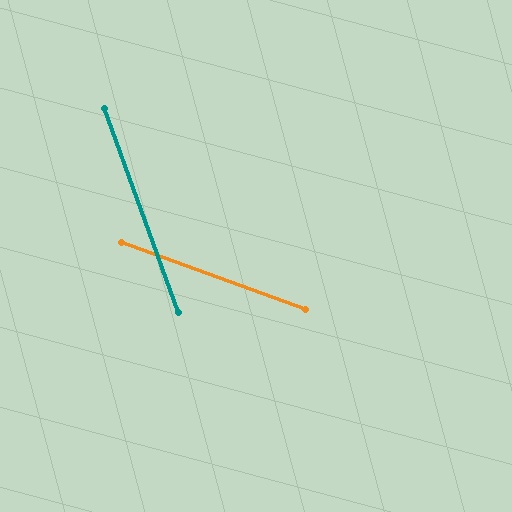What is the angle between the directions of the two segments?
Approximately 50 degrees.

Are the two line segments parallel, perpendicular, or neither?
Neither parallel nor perpendicular — they differ by about 50°.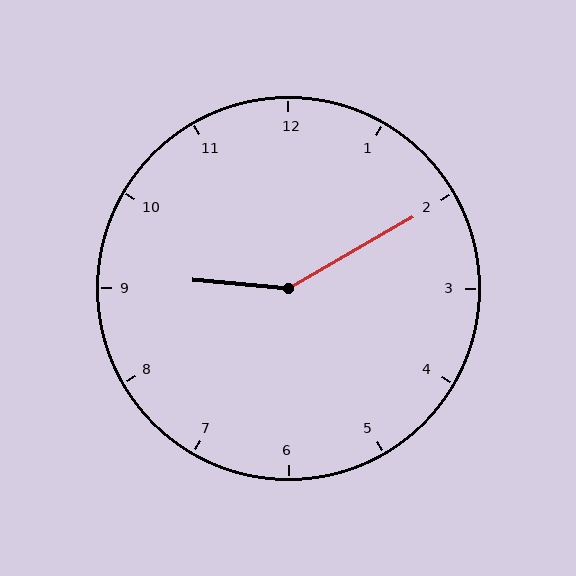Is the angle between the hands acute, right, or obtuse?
It is obtuse.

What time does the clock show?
9:10.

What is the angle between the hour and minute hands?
Approximately 145 degrees.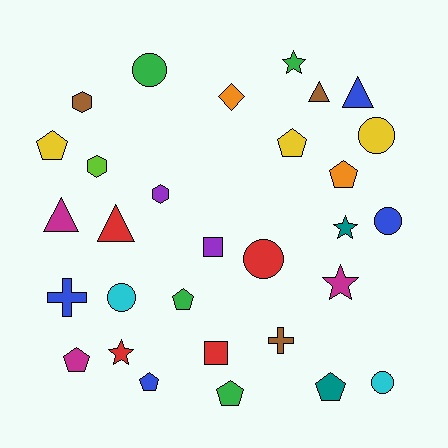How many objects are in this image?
There are 30 objects.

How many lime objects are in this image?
There is 1 lime object.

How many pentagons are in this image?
There are 8 pentagons.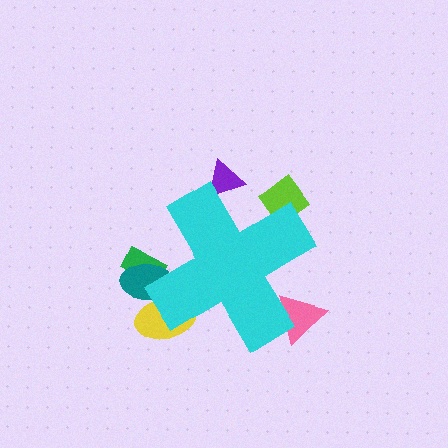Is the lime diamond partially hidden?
Yes, the lime diamond is partially hidden behind the cyan cross.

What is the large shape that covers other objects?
A cyan cross.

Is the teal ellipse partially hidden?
Yes, the teal ellipse is partially hidden behind the cyan cross.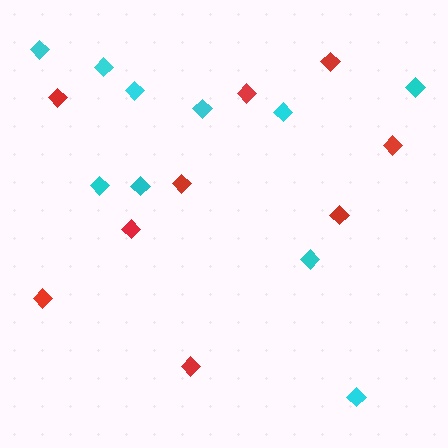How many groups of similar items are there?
There are 2 groups: one group of red diamonds (9) and one group of cyan diamonds (10).